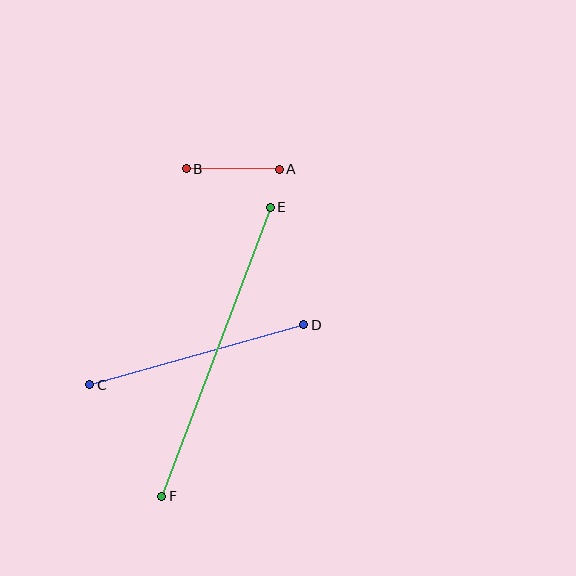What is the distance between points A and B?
The distance is approximately 93 pixels.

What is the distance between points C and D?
The distance is approximately 222 pixels.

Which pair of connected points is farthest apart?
Points E and F are farthest apart.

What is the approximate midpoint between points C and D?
The midpoint is at approximately (197, 355) pixels.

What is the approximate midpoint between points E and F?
The midpoint is at approximately (216, 352) pixels.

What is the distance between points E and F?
The distance is approximately 309 pixels.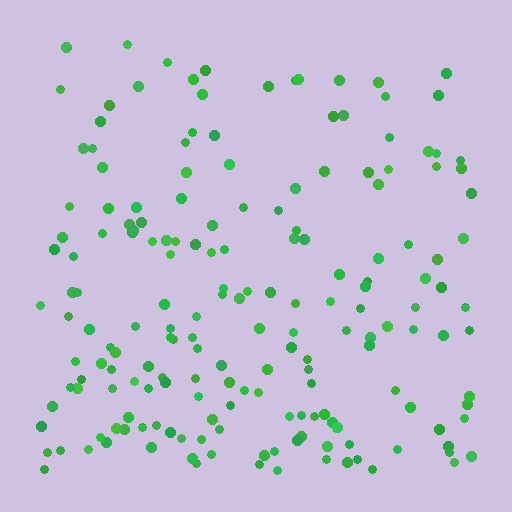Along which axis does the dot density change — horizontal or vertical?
Vertical.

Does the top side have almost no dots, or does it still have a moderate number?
Still a moderate number, just noticeably fewer than the bottom.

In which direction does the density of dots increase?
From top to bottom, with the bottom side densest.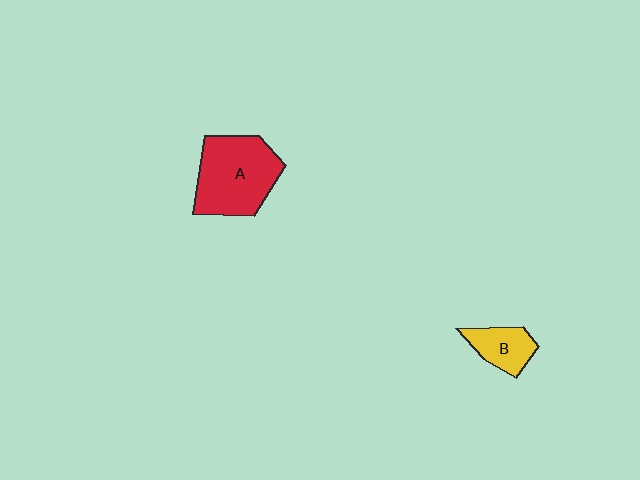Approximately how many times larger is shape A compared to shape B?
Approximately 2.4 times.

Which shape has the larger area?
Shape A (red).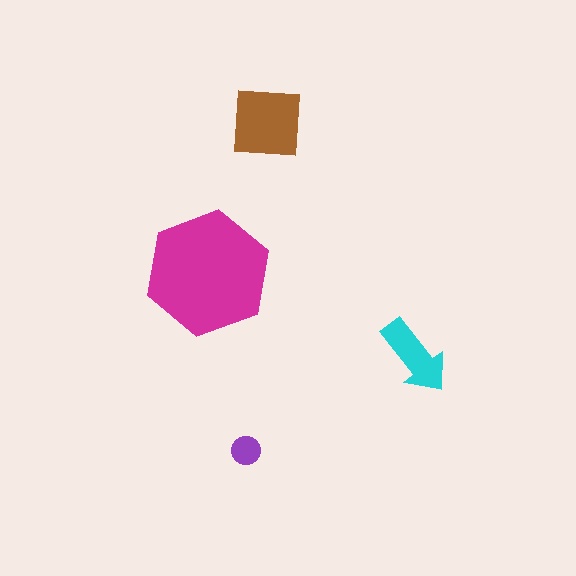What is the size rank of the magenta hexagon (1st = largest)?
1st.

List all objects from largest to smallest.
The magenta hexagon, the brown square, the cyan arrow, the purple circle.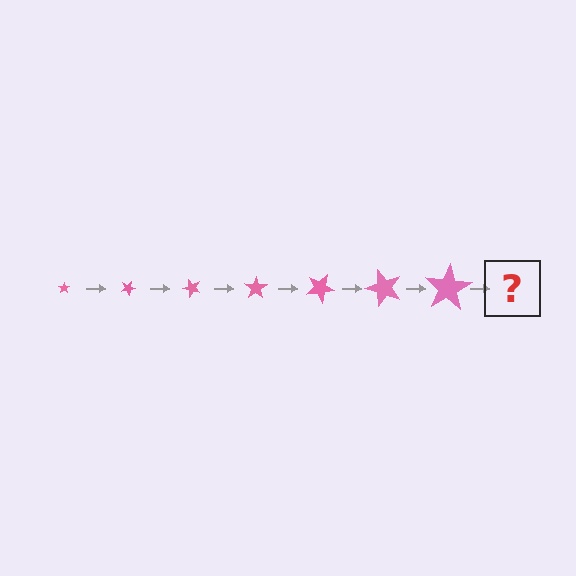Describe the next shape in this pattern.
It should be a star, larger than the previous one and rotated 175 degrees from the start.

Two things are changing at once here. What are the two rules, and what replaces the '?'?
The two rules are that the star grows larger each step and it rotates 25 degrees each step. The '?' should be a star, larger than the previous one and rotated 175 degrees from the start.